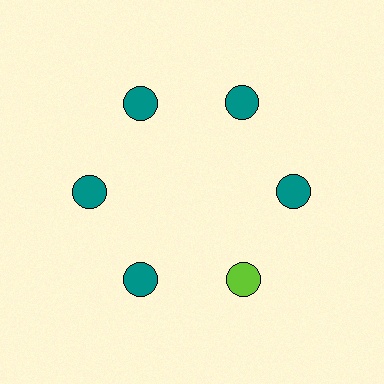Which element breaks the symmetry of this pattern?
The lime circle at roughly the 5 o'clock position breaks the symmetry. All other shapes are teal circles.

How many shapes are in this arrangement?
There are 6 shapes arranged in a ring pattern.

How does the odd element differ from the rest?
It has a different color: lime instead of teal.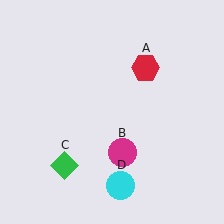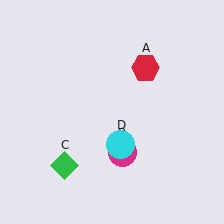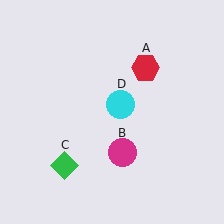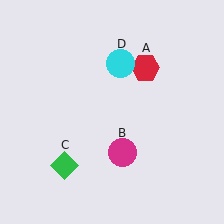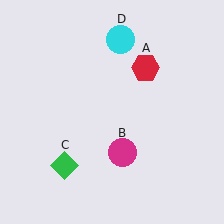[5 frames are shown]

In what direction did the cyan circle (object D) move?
The cyan circle (object D) moved up.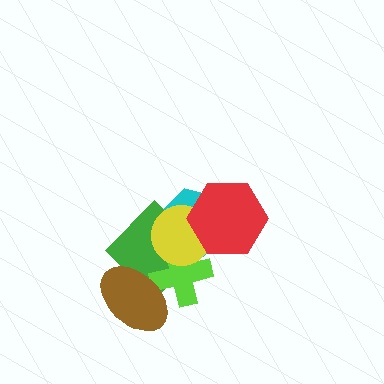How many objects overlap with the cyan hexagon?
4 objects overlap with the cyan hexagon.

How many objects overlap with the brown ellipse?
2 objects overlap with the brown ellipse.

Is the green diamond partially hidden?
Yes, it is partially covered by another shape.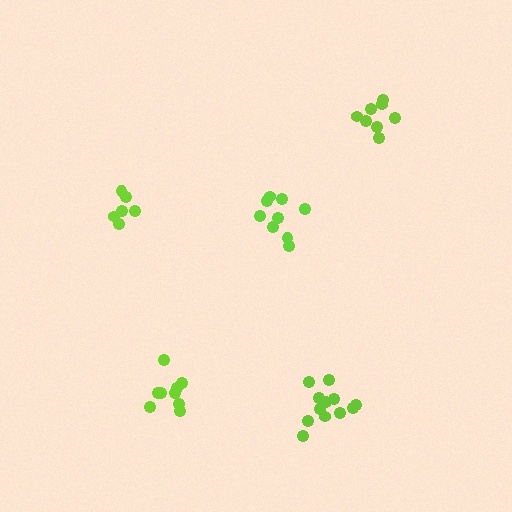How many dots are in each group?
Group 1: 9 dots, Group 2: 9 dots, Group 3: 8 dots, Group 4: 12 dots, Group 5: 6 dots (44 total).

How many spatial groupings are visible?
There are 5 spatial groupings.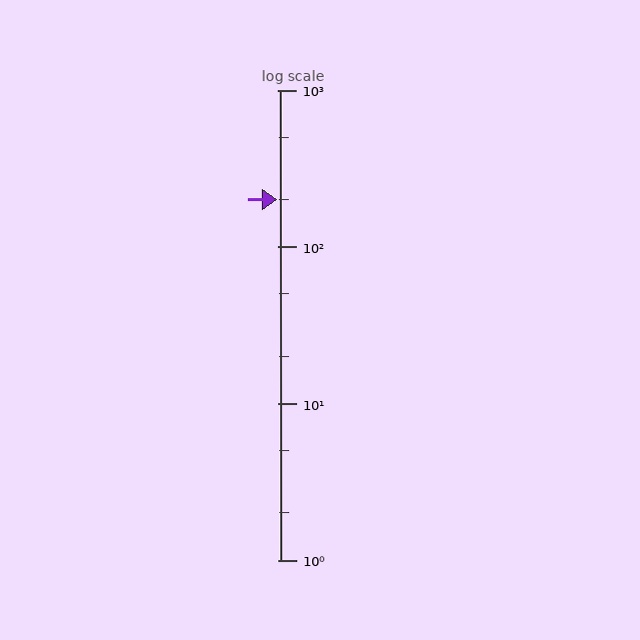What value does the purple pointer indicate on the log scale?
The pointer indicates approximately 200.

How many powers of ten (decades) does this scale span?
The scale spans 3 decades, from 1 to 1000.